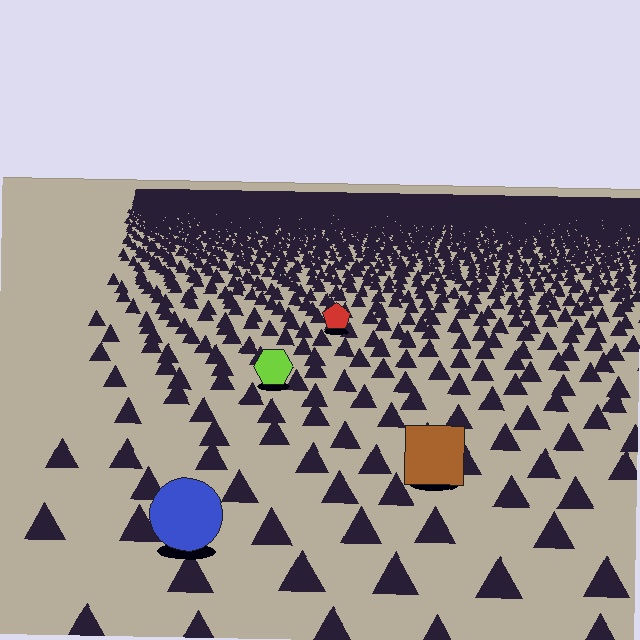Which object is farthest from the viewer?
The red pentagon is farthest from the viewer. It appears smaller and the ground texture around it is denser.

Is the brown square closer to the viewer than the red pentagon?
Yes. The brown square is closer — you can tell from the texture gradient: the ground texture is coarser near it.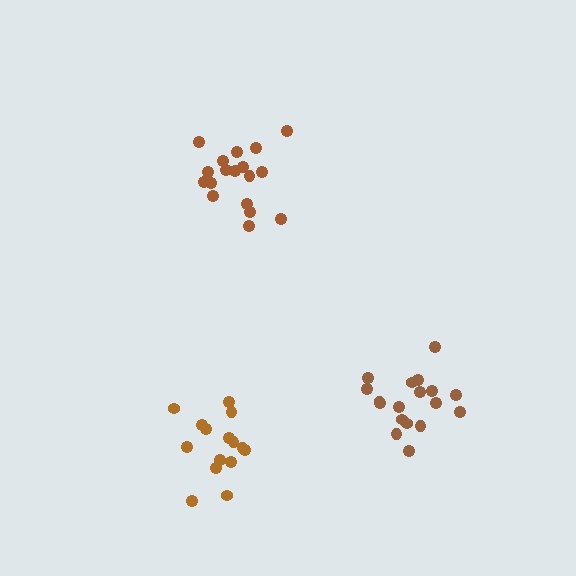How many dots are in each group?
Group 1: 18 dots, Group 2: 15 dots, Group 3: 18 dots (51 total).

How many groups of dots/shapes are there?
There are 3 groups.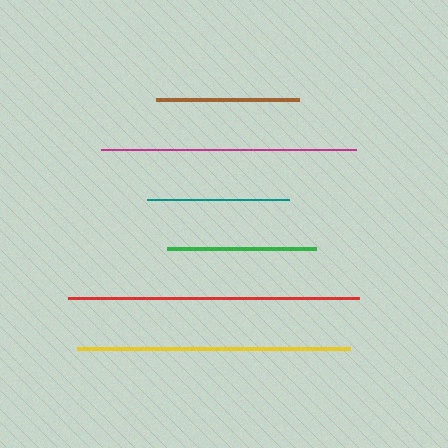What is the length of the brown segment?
The brown segment is approximately 143 pixels long.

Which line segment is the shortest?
The teal line is the shortest at approximately 142 pixels.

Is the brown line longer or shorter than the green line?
The green line is longer than the brown line.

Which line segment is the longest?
The red line is the longest at approximately 291 pixels.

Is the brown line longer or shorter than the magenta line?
The magenta line is longer than the brown line.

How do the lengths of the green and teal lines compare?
The green and teal lines are approximately the same length.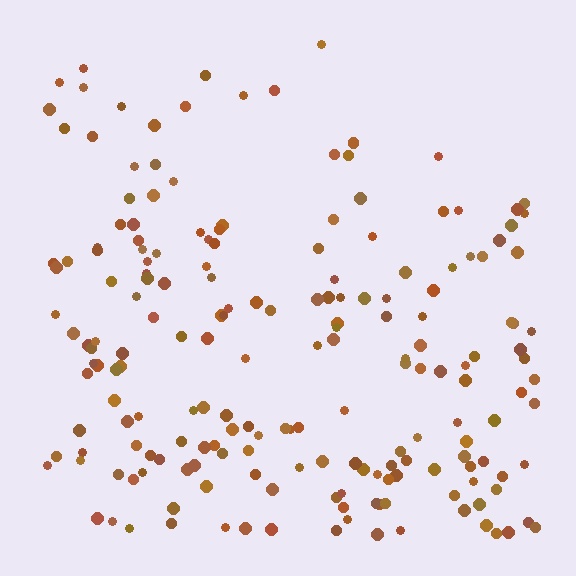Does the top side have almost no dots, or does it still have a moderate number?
Still a moderate number, just noticeably fewer than the bottom.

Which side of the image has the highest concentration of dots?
The bottom.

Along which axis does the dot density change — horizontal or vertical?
Vertical.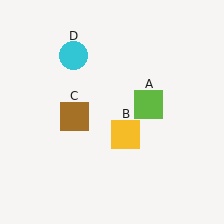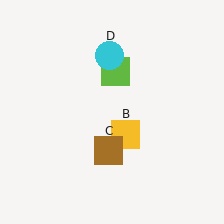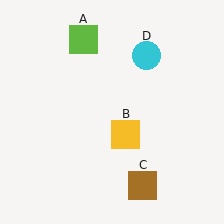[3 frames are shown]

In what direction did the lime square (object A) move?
The lime square (object A) moved up and to the left.